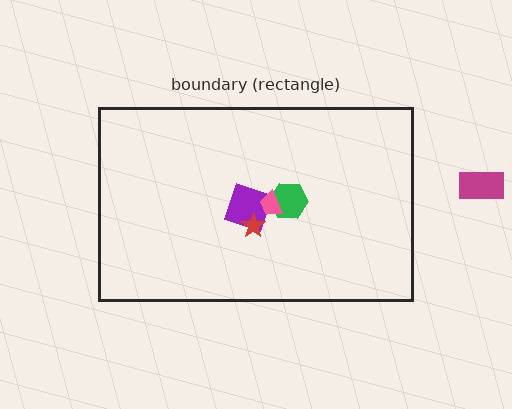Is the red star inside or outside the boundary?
Inside.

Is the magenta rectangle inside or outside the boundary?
Outside.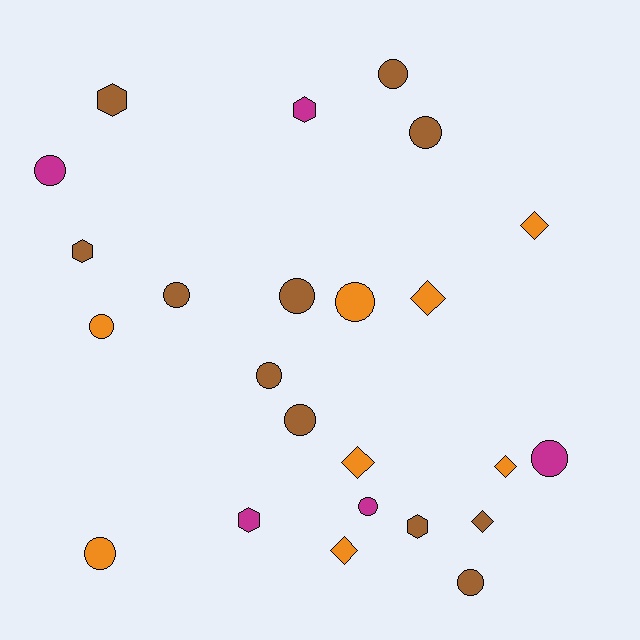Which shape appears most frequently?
Circle, with 13 objects.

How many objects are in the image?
There are 24 objects.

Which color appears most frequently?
Brown, with 11 objects.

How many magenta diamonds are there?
There are no magenta diamonds.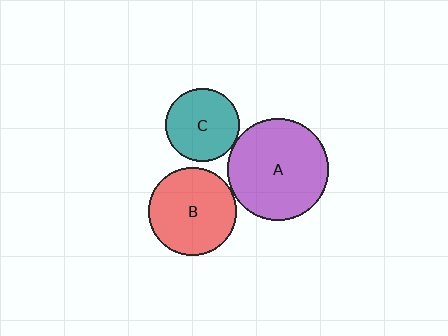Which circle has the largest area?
Circle A (purple).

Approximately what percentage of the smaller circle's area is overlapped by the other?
Approximately 5%.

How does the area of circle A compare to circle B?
Approximately 1.3 times.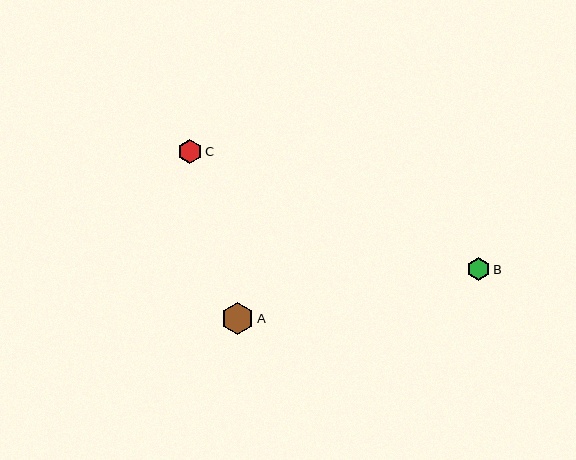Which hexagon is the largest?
Hexagon A is the largest with a size of approximately 32 pixels.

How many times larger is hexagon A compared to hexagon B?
Hexagon A is approximately 1.4 times the size of hexagon B.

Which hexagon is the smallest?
Hexagon B is the smallest with a size of approximately 23 pixels.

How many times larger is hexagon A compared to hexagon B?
Hexagon A is approximately 1.4 times the size of hexagon B.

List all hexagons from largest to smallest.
From largest to smallest: A, C, B.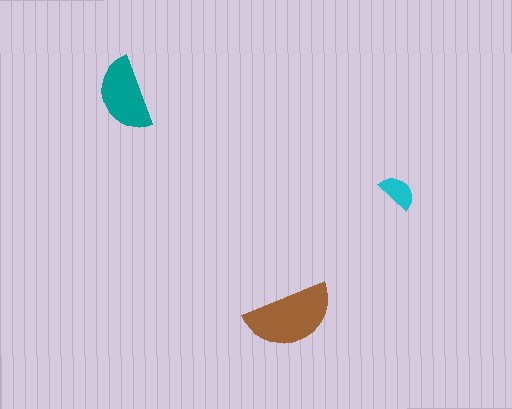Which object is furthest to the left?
The teal semicircle is leftmost.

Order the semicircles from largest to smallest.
the brown one, the teal one, the cyan one.